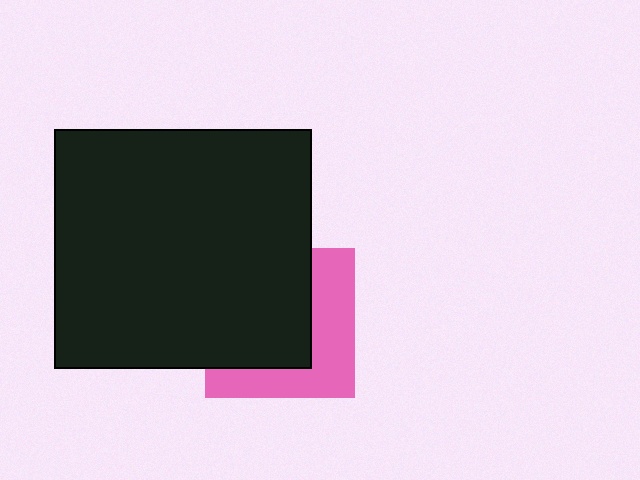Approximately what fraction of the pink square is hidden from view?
Roughly 57% of the pink square is hidden behind the black rectangle.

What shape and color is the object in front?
The object in front is a black rectangle.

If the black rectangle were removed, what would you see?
You would see the complete pink square.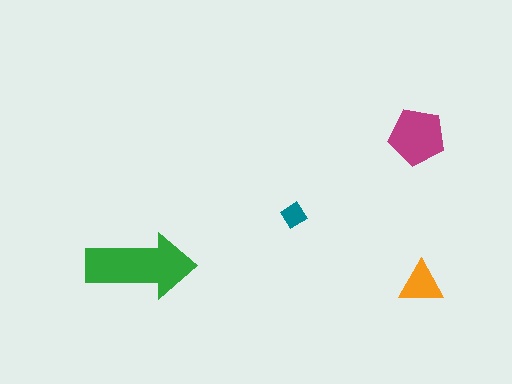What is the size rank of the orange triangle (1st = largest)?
3rd.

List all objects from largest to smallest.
The green arrow, the magenta pentagon, the orange triangle, the teal diamond.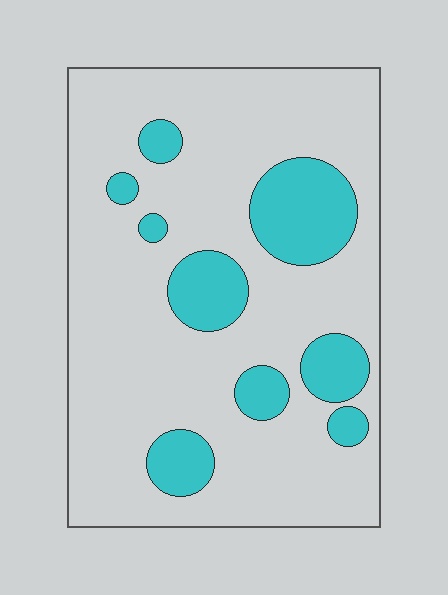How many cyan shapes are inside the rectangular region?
9.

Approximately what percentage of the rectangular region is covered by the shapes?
Approximately 20%.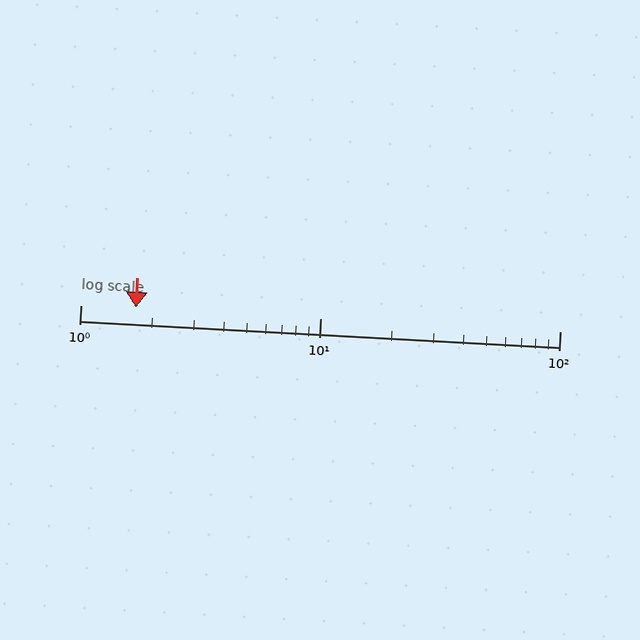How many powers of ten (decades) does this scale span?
The scale spans 2 decades, from 1 to 100.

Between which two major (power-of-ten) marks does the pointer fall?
The pointer is between 1 and 10.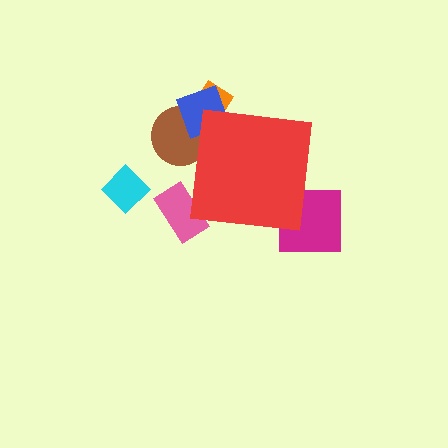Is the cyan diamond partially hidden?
No, the cyan diamond is fully visible.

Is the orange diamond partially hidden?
Yes, the orange diamond is partially hidden behind the red square.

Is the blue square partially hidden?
Yes, the blue square is partially hidden behind the red square.